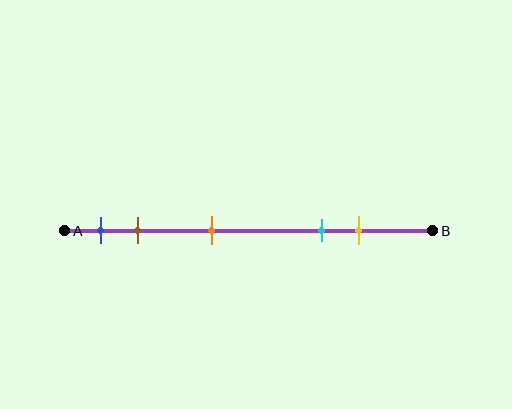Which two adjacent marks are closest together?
The blue and brown marks are the closest adjacent pair.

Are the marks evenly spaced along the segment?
No, the marks are not evenly spaced.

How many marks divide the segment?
There are 5 marks dividing the segment.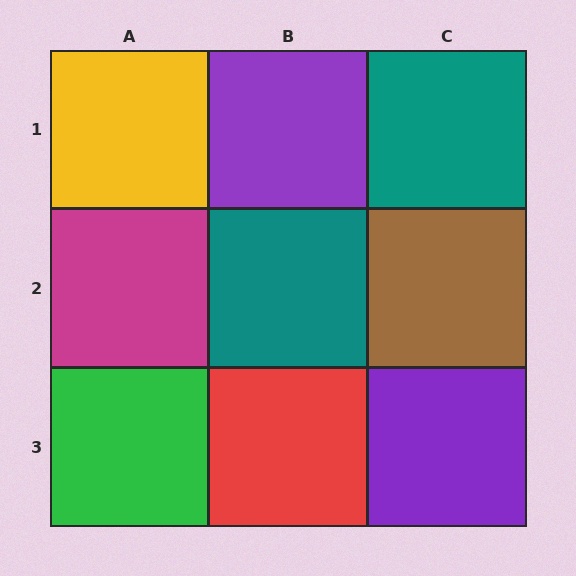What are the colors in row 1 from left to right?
Yellow, purple, teal.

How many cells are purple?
2 cells are purple.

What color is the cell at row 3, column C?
Purple.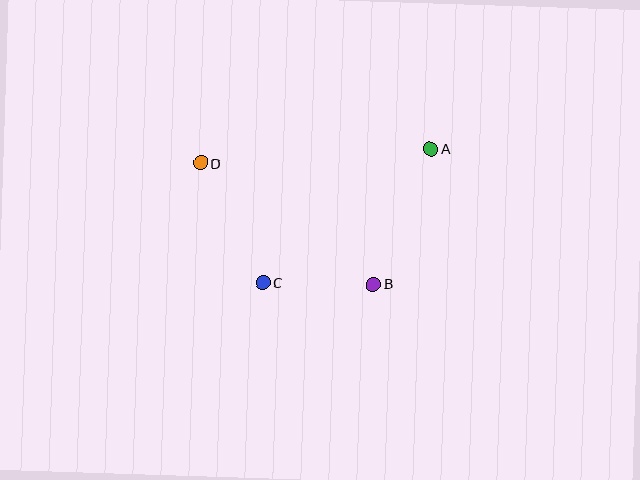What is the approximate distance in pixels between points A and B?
The distance between A and B is approximately 147 pixels.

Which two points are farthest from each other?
Points A and D are farthest from each other.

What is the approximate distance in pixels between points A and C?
The distance between A and C is approximately 215 pixels.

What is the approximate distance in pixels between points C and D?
The distance between C and D is approximately 135 pixels.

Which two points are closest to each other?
Points B and C are closest to each other.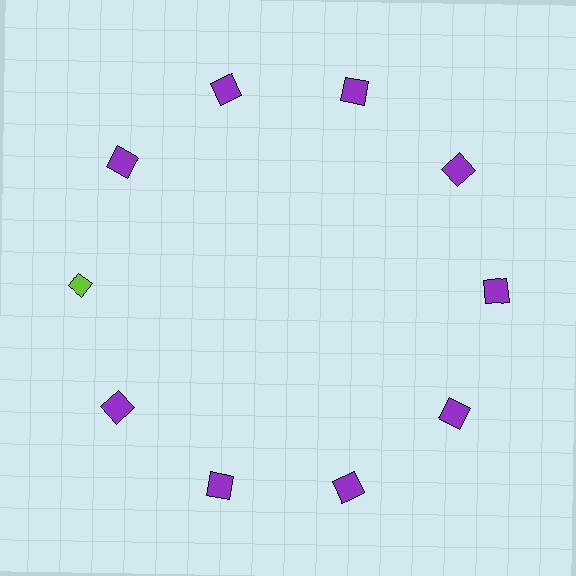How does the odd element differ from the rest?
It differs in both color (lime instead of purple) and shape (diamond instead of square).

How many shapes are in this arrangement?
There are 10 shapes arranged in a ring pattern.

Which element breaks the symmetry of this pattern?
The lime diamond at roughly the 9 o'clock position breaks the symmetry. All other shapes are purple squares.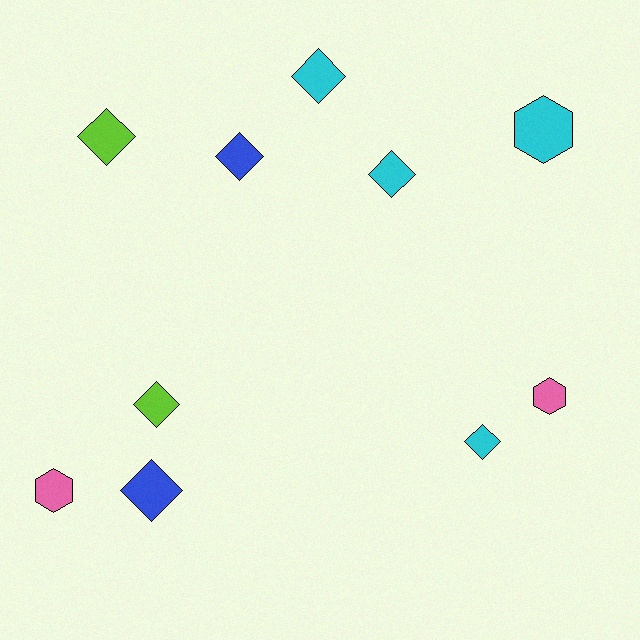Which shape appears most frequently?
Diamond, with 7 objects.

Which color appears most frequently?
Cyan, with 4 objects.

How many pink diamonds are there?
There are no pink diamonds.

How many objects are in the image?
There are 10 objects.